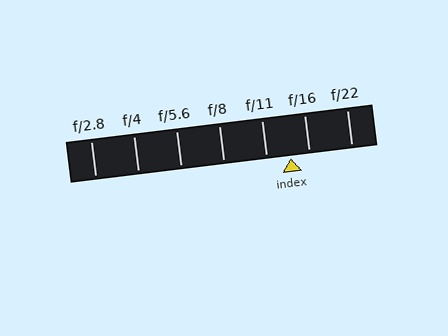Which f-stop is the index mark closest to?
The index mark is closest to f/16.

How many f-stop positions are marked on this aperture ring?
There are 7 f-stop positions marked.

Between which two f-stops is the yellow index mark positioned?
The index mark is between f/11 and f/16.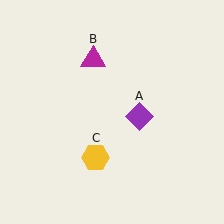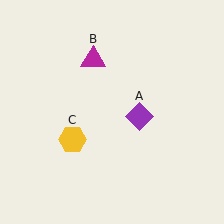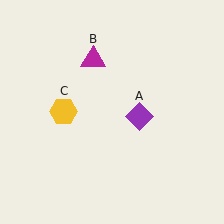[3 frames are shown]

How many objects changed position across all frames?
1 object changed position: yellow hexagon (object C).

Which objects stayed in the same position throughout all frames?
Purple diamond (object A) and magenta triangle (object B) remained stationary.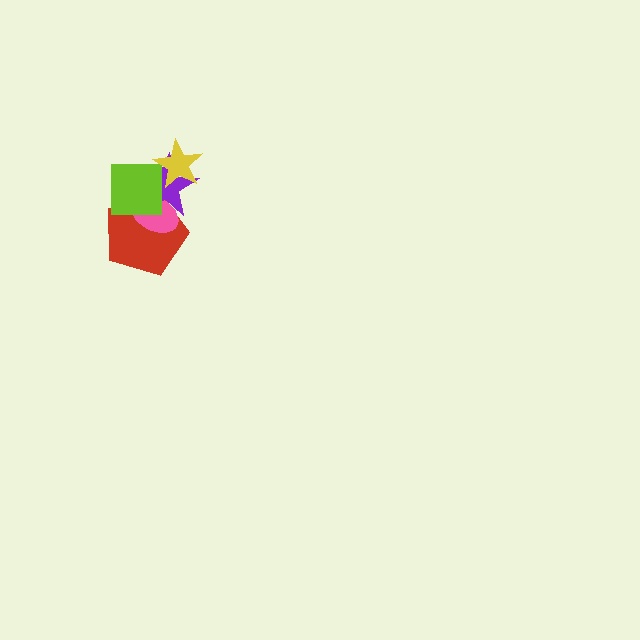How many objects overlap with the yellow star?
1 object overlaps with the yellow star.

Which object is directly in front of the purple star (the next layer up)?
The lime square is directly in front of the purple star.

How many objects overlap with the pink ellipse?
3 objects overlap with the pink ellipse.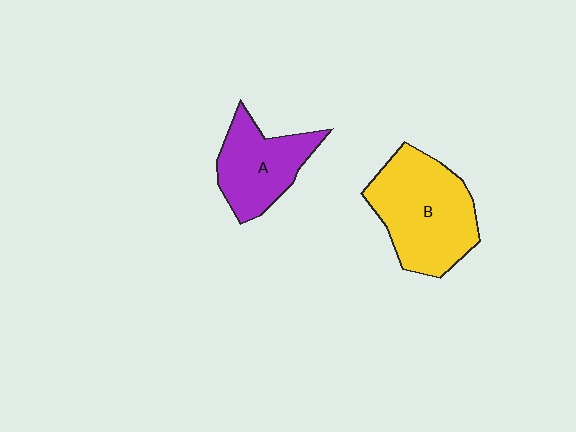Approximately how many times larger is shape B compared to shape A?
Approximately 1.5 times.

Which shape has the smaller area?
Shape A (purple).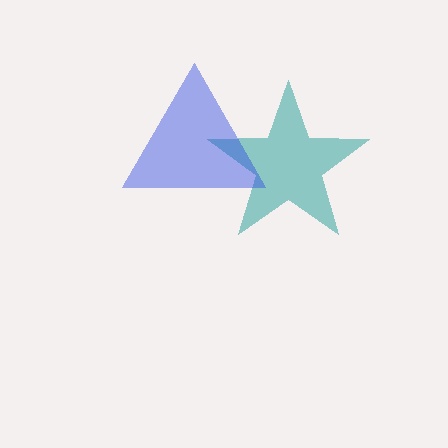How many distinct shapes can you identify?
There are 2 distinct shapes: a teal star, a blue triangle.